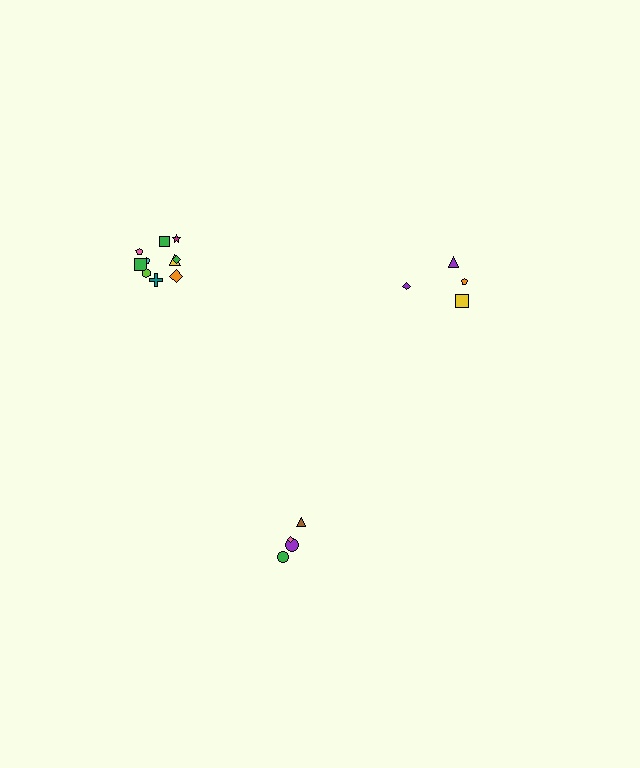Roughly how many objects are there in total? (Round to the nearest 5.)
Roughly 20 objects in total.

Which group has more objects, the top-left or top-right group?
The top-left group.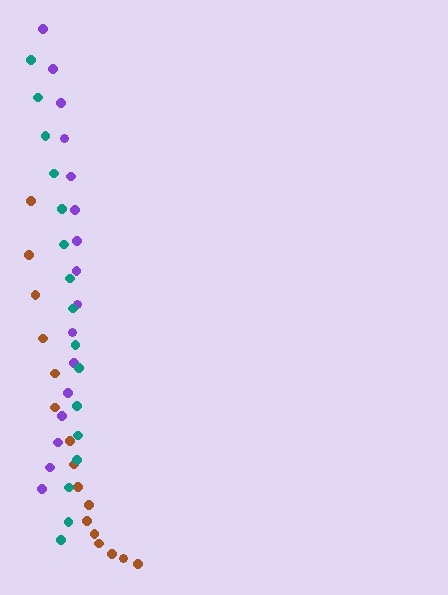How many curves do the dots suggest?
There are 3 distinct paths.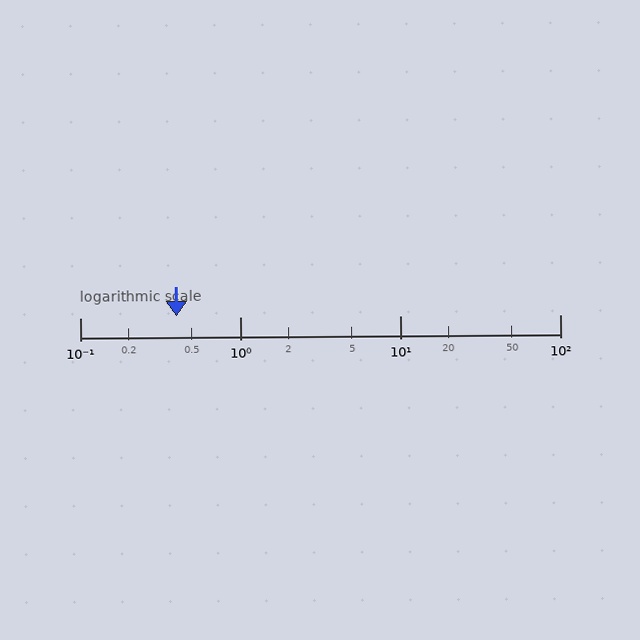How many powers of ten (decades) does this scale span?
The scale spans 3 decades, from 0.1 to 100.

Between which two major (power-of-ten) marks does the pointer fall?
The pointer is between 0.1 and 1.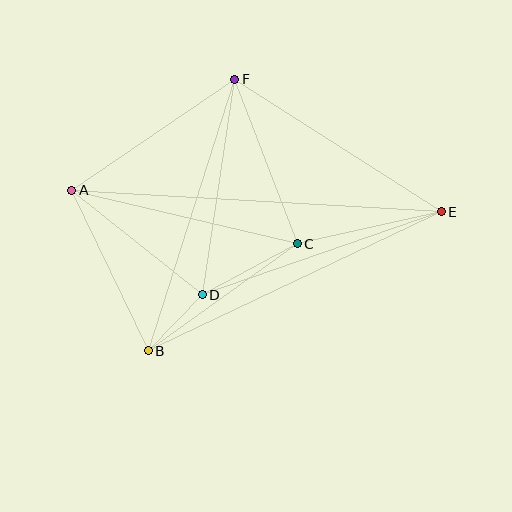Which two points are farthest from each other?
Points A and E are farthest from each other.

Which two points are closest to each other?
Points B and D are closest to each other.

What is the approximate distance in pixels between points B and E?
The distance between B and E is approximately 324 pixels.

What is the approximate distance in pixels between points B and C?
The distance between B and C is approximately 184 pixels.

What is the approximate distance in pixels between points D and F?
The distance between D and F is approximately 218 pixels.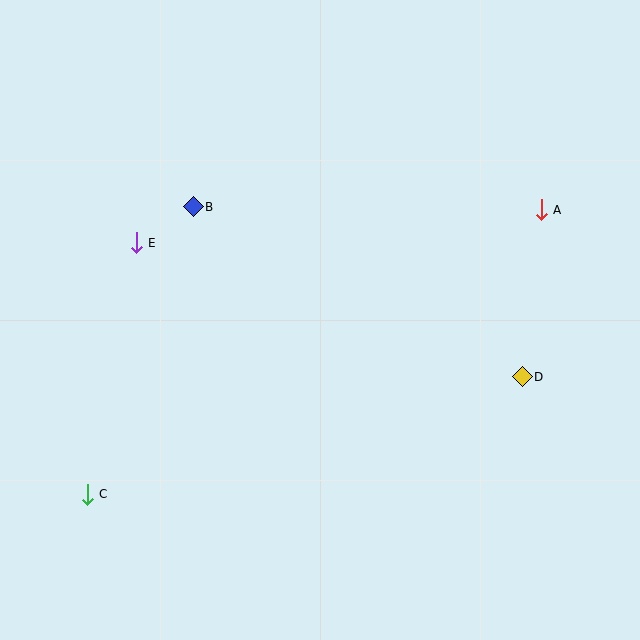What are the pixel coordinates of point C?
Point C is at (87, 494).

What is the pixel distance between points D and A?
The distance between D and A is 168 pixels.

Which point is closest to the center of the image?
Point B at (193, 207) is closest to the center.